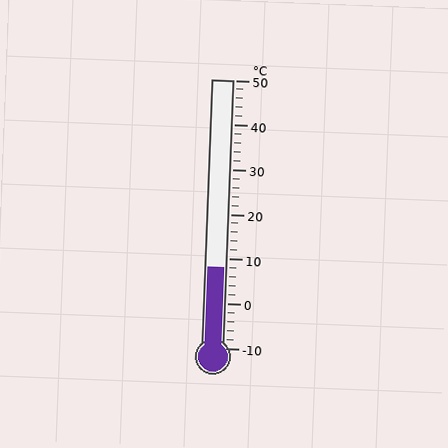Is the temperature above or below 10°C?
The temperature is below 10°C.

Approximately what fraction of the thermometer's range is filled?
The thermometer is filled to approximately 30% of its range.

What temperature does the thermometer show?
The thermometer shows approximately 8°C.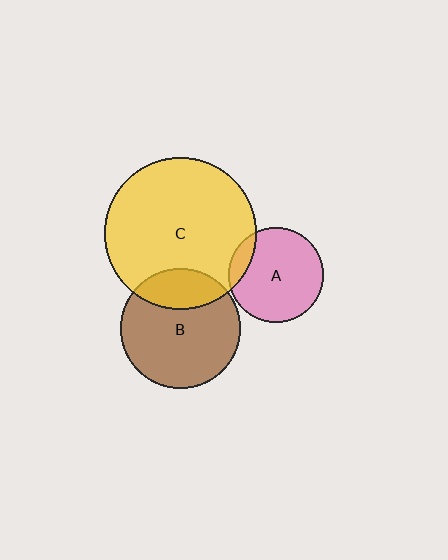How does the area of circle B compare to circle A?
Approximately 1.6 times.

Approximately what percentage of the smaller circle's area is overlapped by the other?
Approximately 10%.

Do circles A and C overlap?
Yes.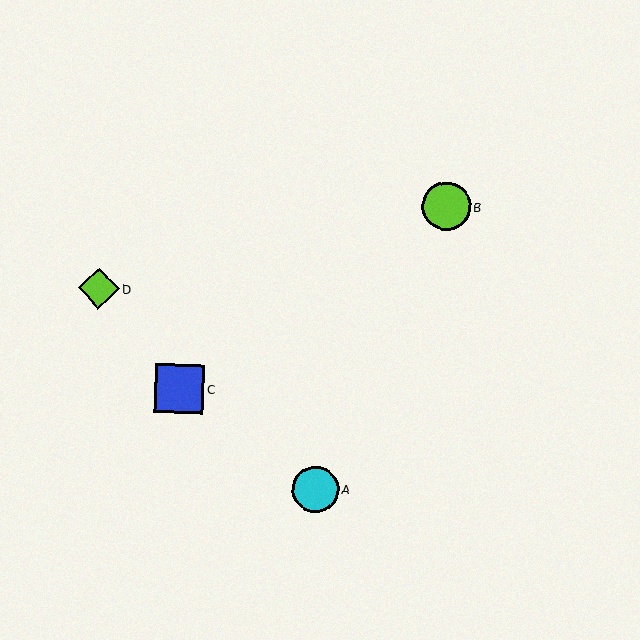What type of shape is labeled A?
Shape A is a cyan circle.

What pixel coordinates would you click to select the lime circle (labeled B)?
Click at (446, 206) to select the lime circle B.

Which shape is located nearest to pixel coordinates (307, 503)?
The cyan circle (labeled A) at (315, 489) is nearest to that location.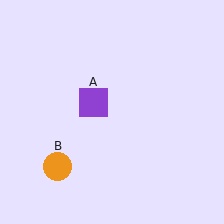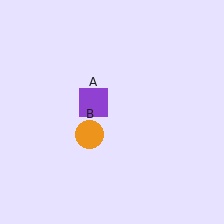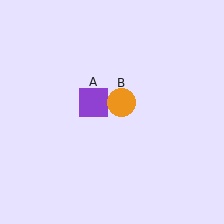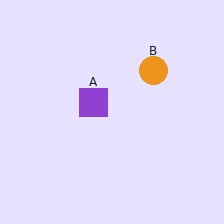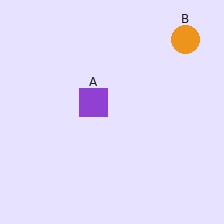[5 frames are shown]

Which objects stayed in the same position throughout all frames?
Purple square (object A) remained stationary.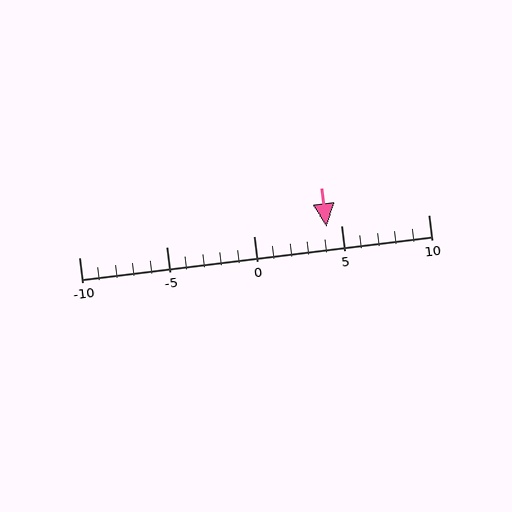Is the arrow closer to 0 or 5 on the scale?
The arrow is closer to 5.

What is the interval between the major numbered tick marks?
The major tick marks are spaced 5 units apart.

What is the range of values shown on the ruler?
The ruler shows values from -10 to 10.